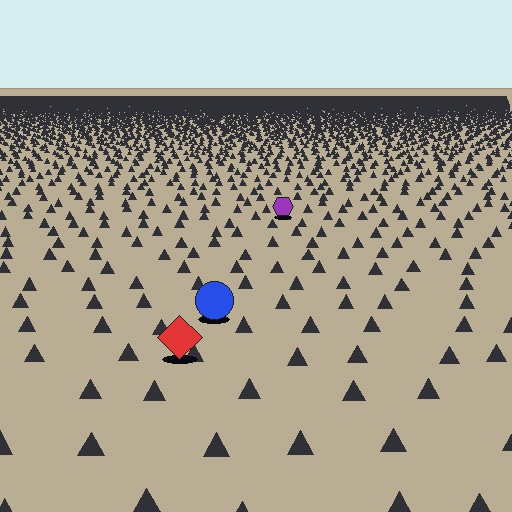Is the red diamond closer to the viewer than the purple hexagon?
Yes. The red diamond is closer — you can tell from the texture gradient: the ground texture is coarser near it.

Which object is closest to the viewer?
The red diamond is closest. The texture marks near it are larger and more spread out.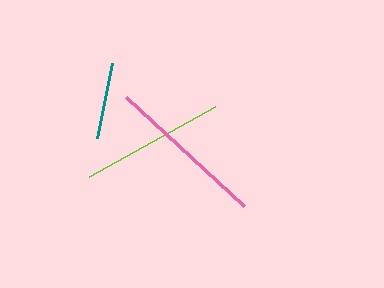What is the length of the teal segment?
The teal segment is approximately 77 pixels long.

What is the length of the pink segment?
The pink segment is approximately 161 pixels long.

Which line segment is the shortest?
The teal line is the shortest at approximately 77 pixels.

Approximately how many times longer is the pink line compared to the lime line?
The pink line is approximately 1.1 times the length of the lime line.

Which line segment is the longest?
The pink line is the longest at approximately 161 pixels.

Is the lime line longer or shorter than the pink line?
The pink line is longer than the lime line.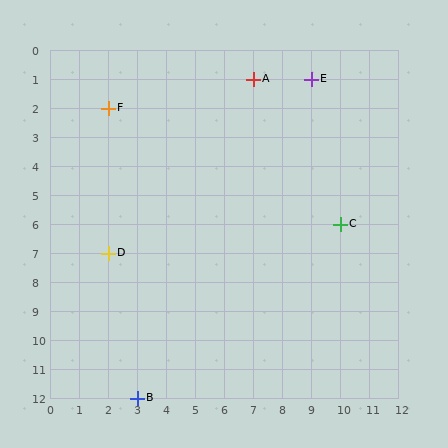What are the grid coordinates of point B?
Point B is at grid coordinates (3, 12).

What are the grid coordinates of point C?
Point C is at grid coordinates (10, 6).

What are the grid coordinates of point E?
Point E is at grid coordinates (9, 1).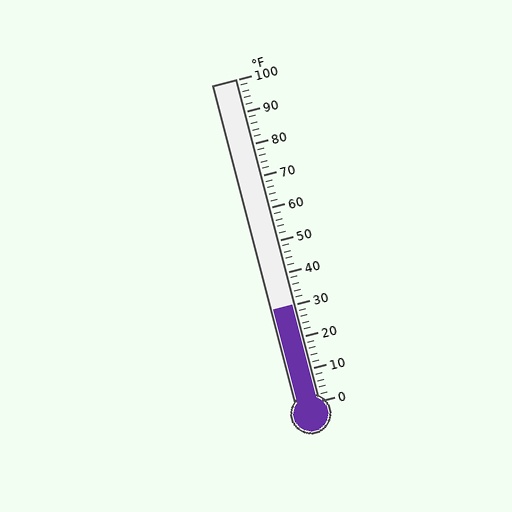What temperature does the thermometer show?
The thermometer shows approximately 30°F.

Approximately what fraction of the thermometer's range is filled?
The thermometer is filled to approximately 30% of its range.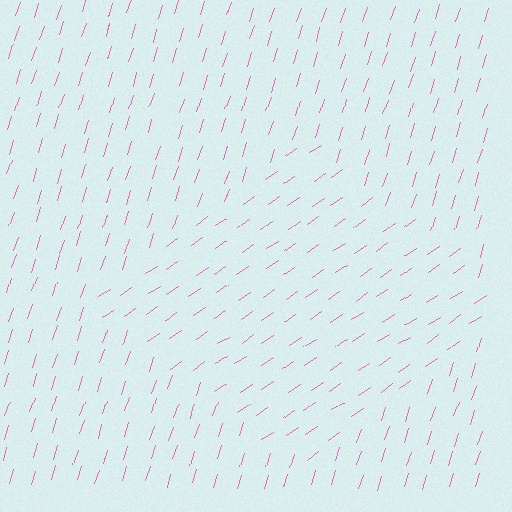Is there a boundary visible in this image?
Yes, there is a texture boundary formed by a change in line orientation.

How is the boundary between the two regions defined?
The boundary is defined purely by a change in line orientation (approximately 37 degrees difference). All lines are the same color and thickness.